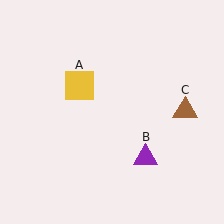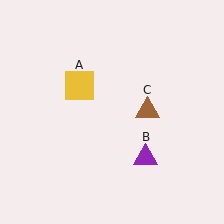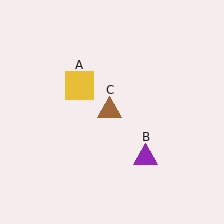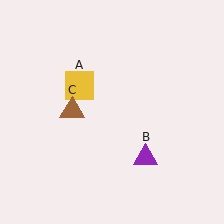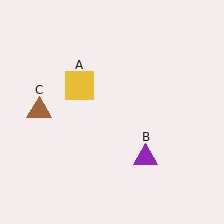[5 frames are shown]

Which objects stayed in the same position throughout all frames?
Yellow square (object A) and purple triangle (object B) remained stationary.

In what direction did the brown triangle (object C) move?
The brown triangle (object C) moved left.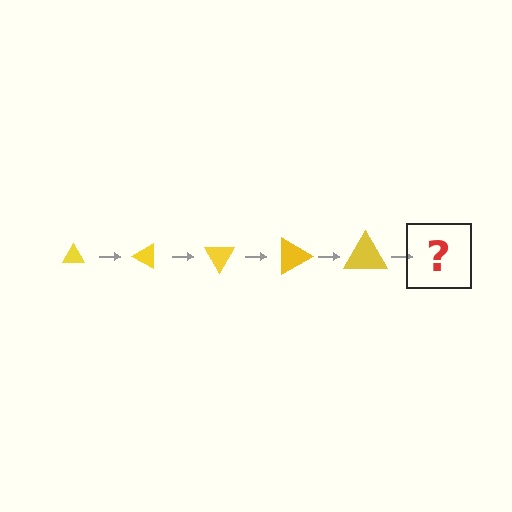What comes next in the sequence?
The next element should be a triangle, larger than the previous one and rotated 150 degrees from the start.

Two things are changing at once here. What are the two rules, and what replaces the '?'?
The two rules are that the triangle grows larger each step and it rotates 30 degrees each step. The '?' should be a triangle, larger than the previous one and rotated 150 degrees from the start.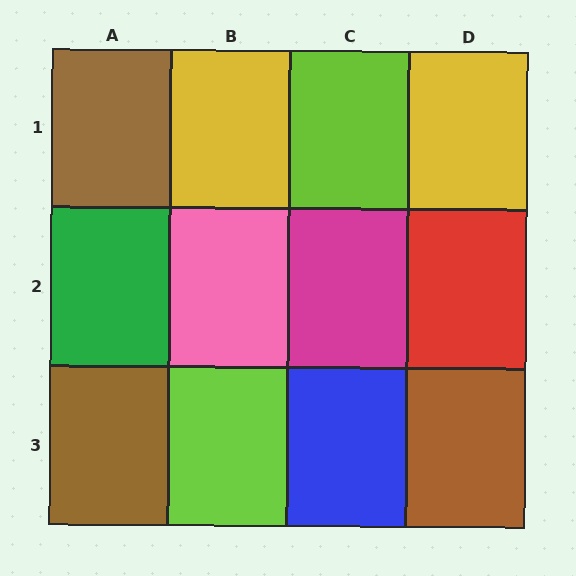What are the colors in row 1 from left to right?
Brown, yellow, lime, yellow.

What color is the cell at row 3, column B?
Lime.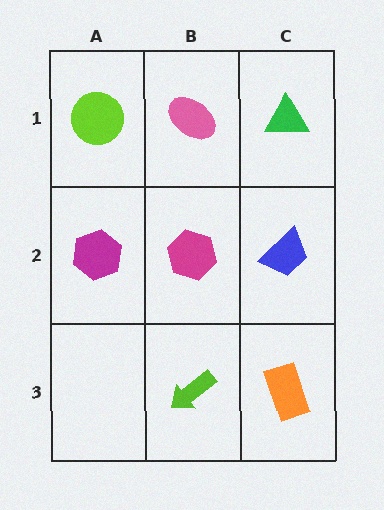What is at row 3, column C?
An orange rectangle.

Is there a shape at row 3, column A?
No, that cell is empty.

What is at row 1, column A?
A lime circle.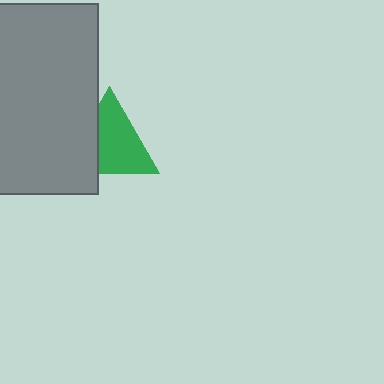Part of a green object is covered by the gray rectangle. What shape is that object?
It is a triangle.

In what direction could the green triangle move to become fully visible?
The green triangle could move right. That would shift it out from behind the gray rectangle entirely.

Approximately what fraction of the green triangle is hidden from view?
Roughly 32% of the green triangle is hidden behind the gray rectangle.